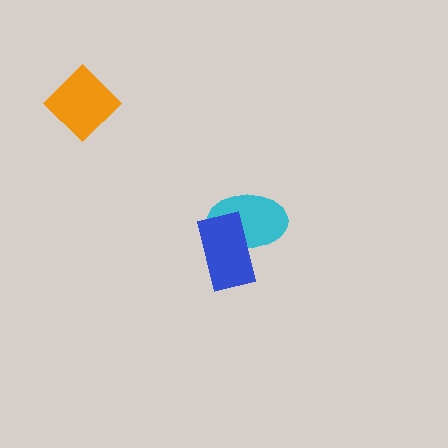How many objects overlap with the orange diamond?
0 objects overlap with the orange diamond.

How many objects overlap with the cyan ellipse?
1 object overlaps with the cyan ellipse.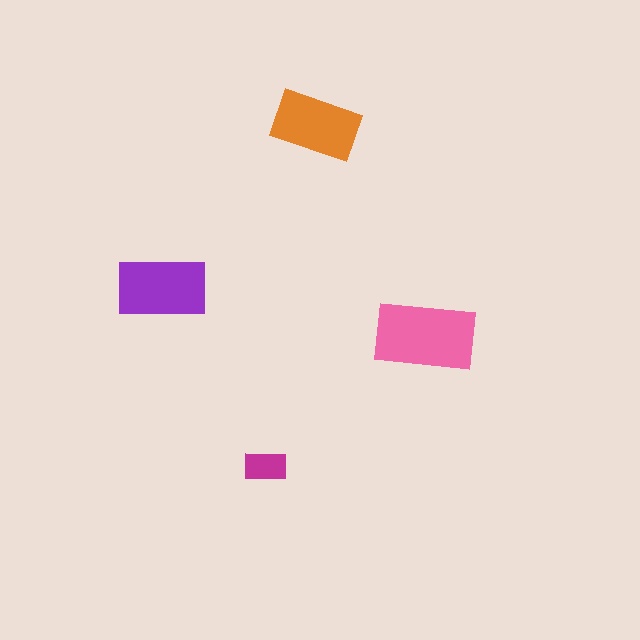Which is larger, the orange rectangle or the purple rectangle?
The purple one.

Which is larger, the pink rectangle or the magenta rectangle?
The pink one.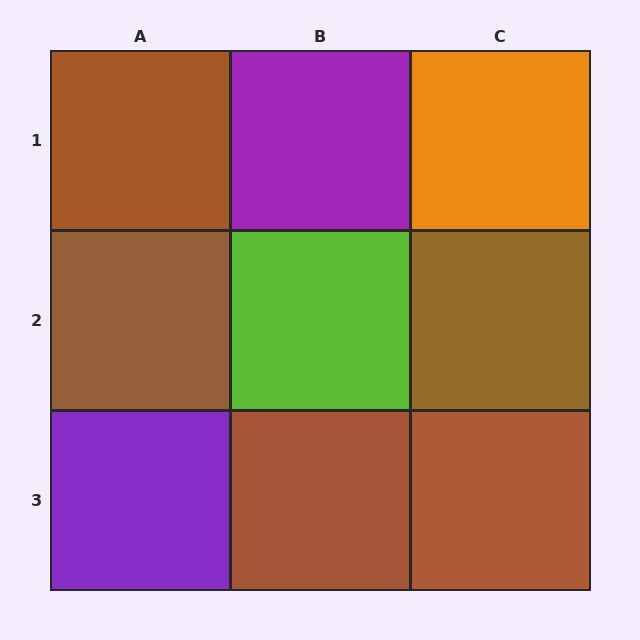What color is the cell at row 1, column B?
Purple.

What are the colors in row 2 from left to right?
Brown, lime, brown.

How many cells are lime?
1 cell is lime.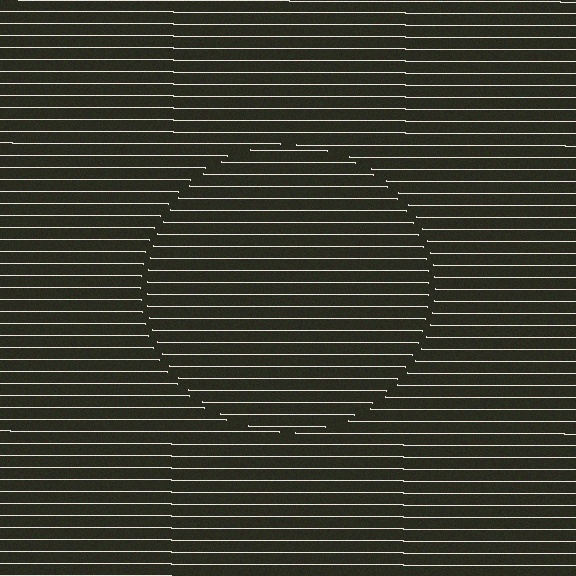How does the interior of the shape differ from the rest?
The interior of the shape contains the same grating, shifted by half a period — the contour is defined by the phase discontinuity where line-ends from the inner and outer gratings abut.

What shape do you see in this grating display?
An illusory circle. The interior of the shape contains the same grating, shifted by half a period — the contour is defined by the phase discontinuity where line-ends from the inner and outer gratings abut.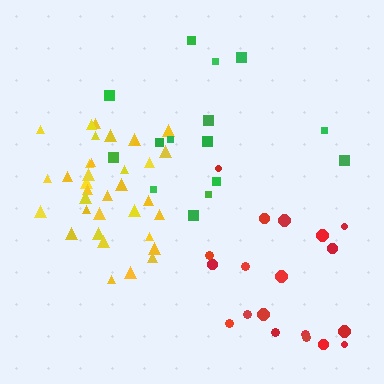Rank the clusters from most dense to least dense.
yellow, red, green.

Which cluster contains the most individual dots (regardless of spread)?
Yellow (35).